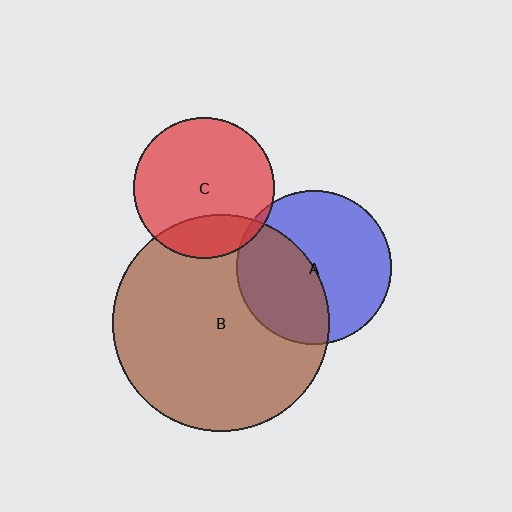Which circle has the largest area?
Circle B (brown).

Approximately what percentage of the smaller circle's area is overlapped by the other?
Approximately 5%.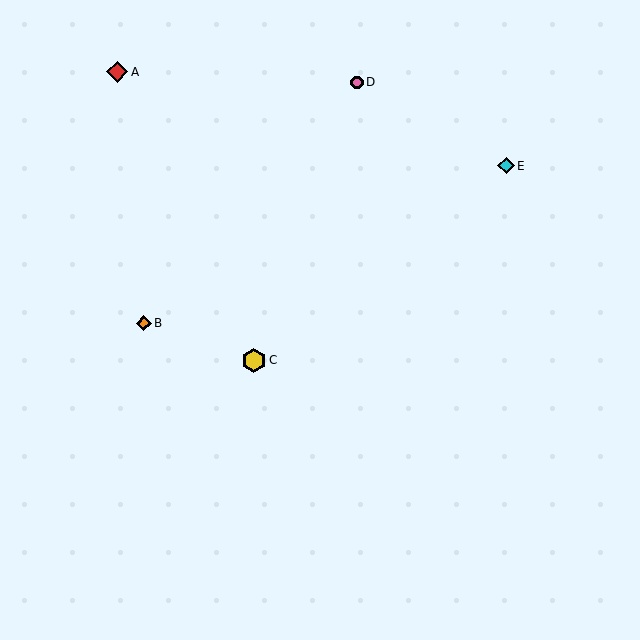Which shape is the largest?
The yellow hexagon (labeled C) is the largest.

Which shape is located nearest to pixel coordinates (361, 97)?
The pink circle (labeled D) at (357, 82) is nearest to that location.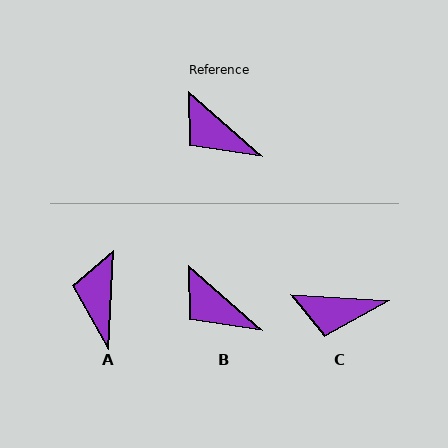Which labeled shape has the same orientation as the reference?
B.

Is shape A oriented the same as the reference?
No, it is off by about 51 degrees.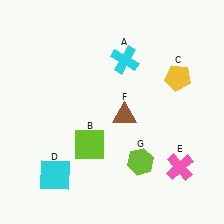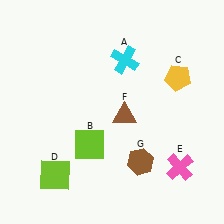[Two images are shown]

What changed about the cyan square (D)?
In Image 1, D is cyan. In Image 2, it changed to lime.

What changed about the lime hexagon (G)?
In Image 1, G is lime. In Image 2, it changed to brown.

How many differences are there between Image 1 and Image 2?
There are 2 differences between the two images.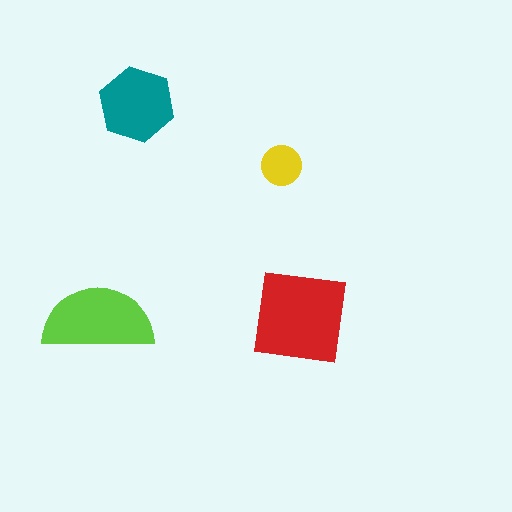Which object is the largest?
The red square.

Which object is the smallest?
The yellow circle.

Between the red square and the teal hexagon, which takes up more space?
The red square.